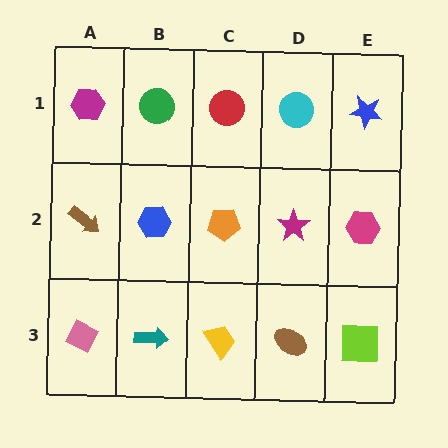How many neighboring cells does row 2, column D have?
4.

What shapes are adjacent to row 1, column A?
A brown arrow (row 2, column A), a green circle (row 1, column B).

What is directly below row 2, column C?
A yellow trapezoid.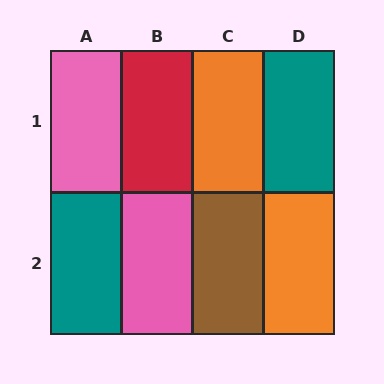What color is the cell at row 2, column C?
Brown.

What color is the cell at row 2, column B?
Pink.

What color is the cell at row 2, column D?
Orange.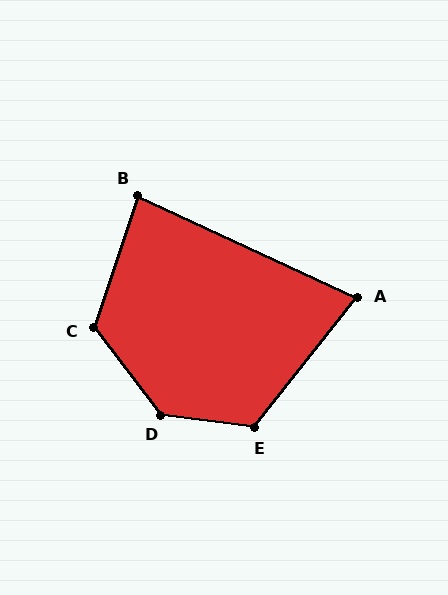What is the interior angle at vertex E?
Approximately 121 degrees (obtuse).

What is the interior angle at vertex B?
Approximately 84 degrees (acute).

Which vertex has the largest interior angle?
D, at approximately 135 degrees.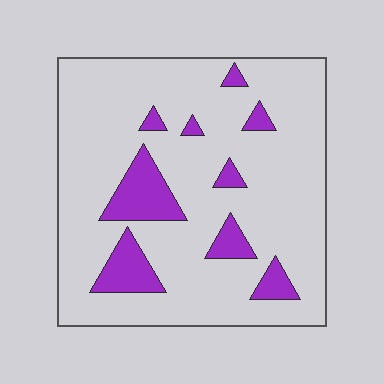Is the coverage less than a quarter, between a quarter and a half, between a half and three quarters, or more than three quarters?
Less than a quarter.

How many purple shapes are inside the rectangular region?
9.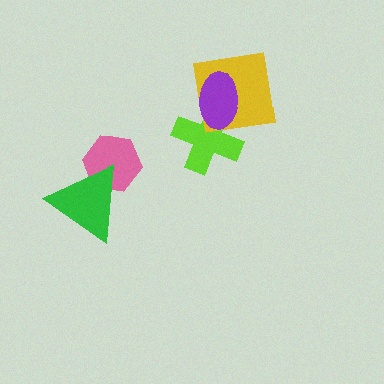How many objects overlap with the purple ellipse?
2 objects overlap with the purple ellipse.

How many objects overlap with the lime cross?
2 objects overlap with the lime cross.